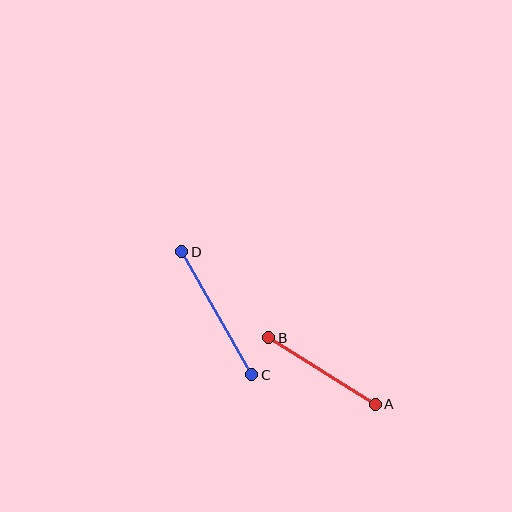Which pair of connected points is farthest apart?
Points C and D are farthest apart.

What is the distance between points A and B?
The distance is approximately 126 pixels.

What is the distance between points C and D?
The distance is approximately 142 pixels.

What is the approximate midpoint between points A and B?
The midpoint is at approximately (322, 371) pixels.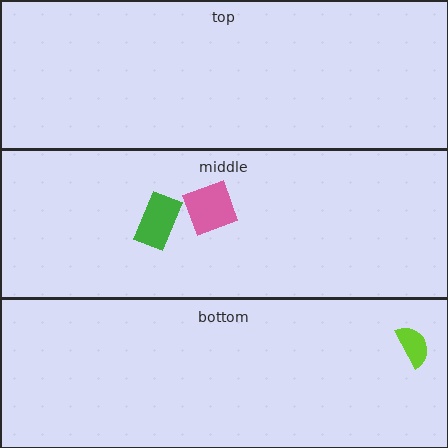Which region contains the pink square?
The middle region.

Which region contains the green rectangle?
The middle region.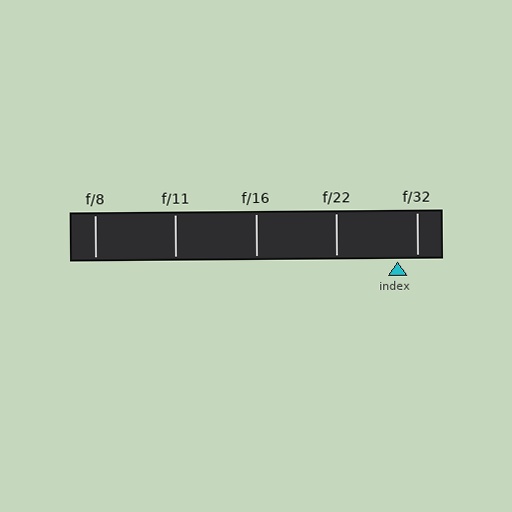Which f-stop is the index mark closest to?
The index mark is closest to f/32.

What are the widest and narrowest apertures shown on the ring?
The widest aperture shown is f/8 and the narrowest is f/32.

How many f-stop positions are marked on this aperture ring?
There are 5 f-stop positions marked.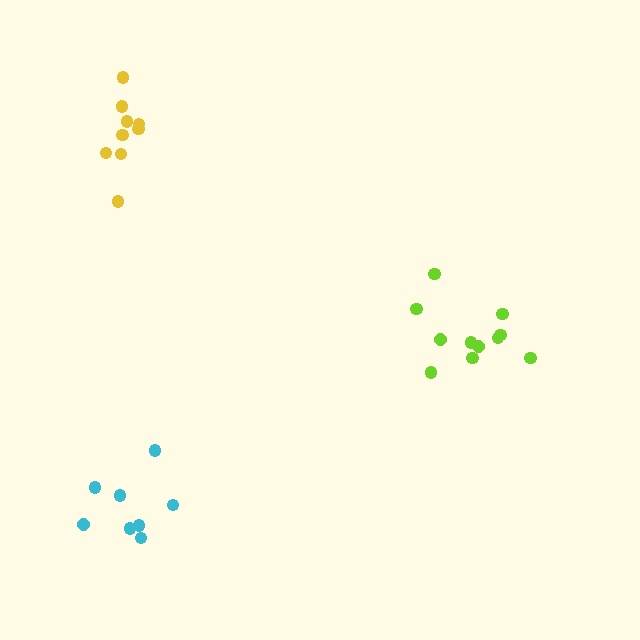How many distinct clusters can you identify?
There are 3 distinct clusters.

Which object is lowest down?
The cyan cluster is bottommost.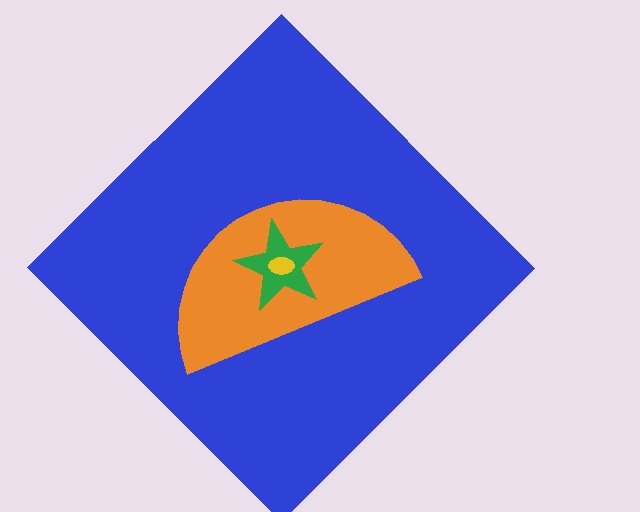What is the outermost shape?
The blue diamond.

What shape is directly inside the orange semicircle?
The green star.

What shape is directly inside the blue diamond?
The orange semicircle.